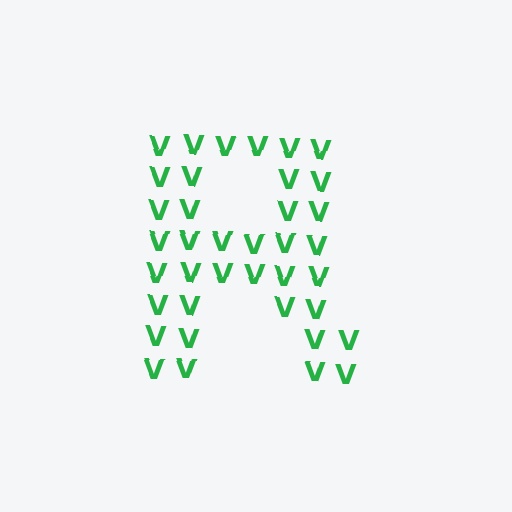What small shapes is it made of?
It is made of small letter V's.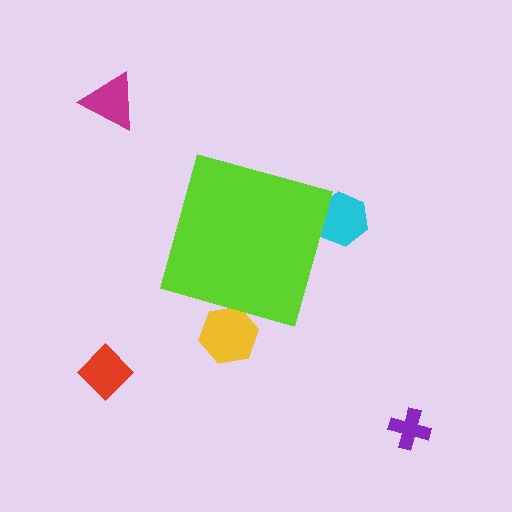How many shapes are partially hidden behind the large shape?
2 shapes are partially hidden.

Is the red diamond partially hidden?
No, the red diamond is fully visible.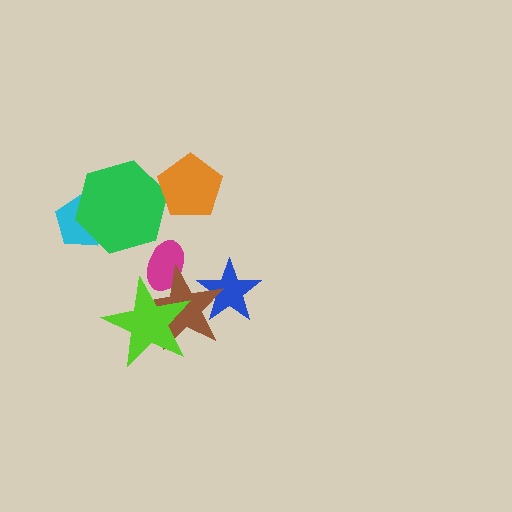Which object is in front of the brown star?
The lime star is in front of the brown star.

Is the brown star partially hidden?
Yes, it is partially covered by another shape.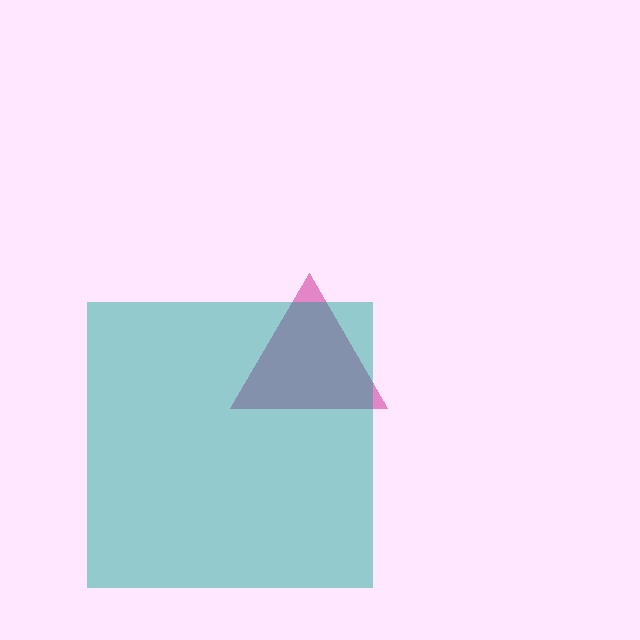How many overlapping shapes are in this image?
There are 2 overlapping shapes in the image.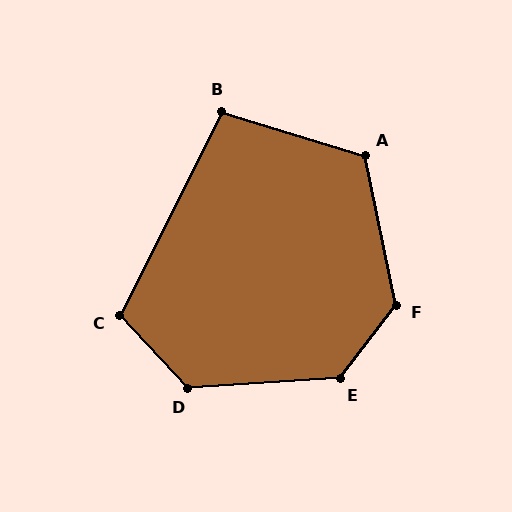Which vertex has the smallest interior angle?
B, at approximately 99 degrees.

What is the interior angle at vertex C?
Approximately 110 degrees (obtuse).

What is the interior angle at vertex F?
Approximately 131 degrees (obtuse).